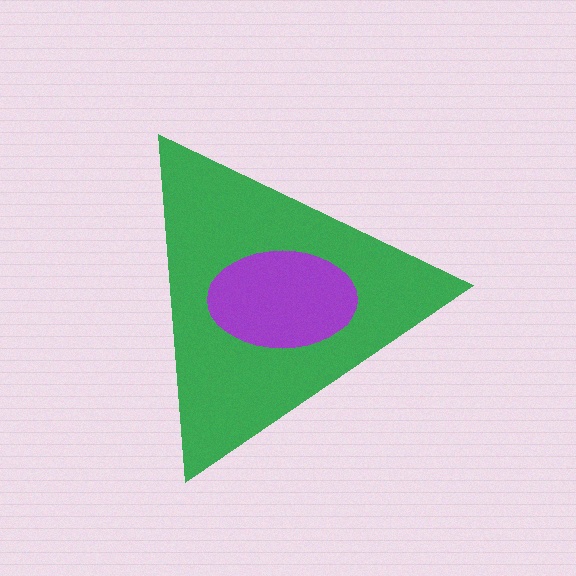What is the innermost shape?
The purple ellipse.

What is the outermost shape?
The green triangle.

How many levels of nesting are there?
2.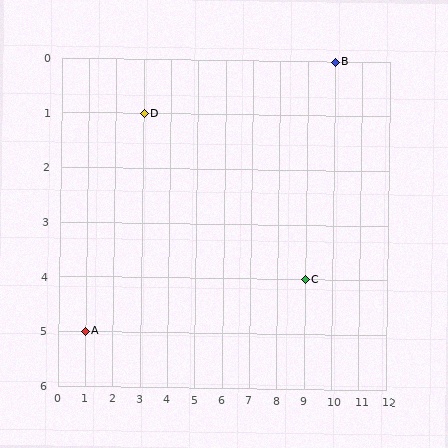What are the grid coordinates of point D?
Point D is at grid coordinates (3, 1).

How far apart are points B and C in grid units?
Points B and C are 1 column and 4 rows apart (about 4.1 grid units diagonally).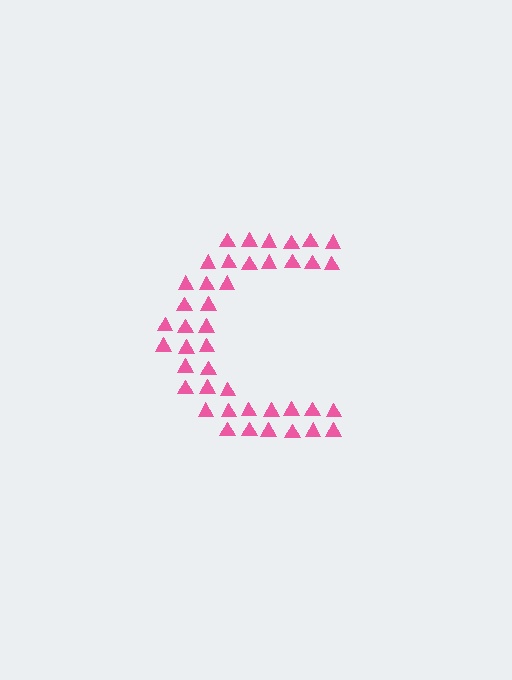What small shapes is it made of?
It is made of small triangles.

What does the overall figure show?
The overall figure shows the letter C.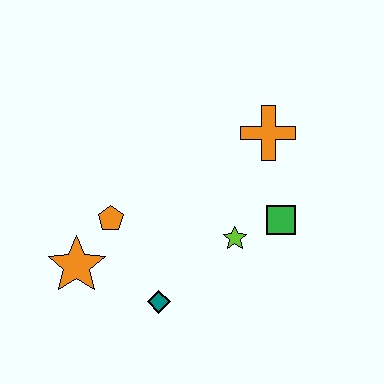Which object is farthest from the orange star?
The orange cross is farthest from the orange star.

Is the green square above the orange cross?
No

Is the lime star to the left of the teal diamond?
No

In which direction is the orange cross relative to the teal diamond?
The orange cross is above the teal diamond.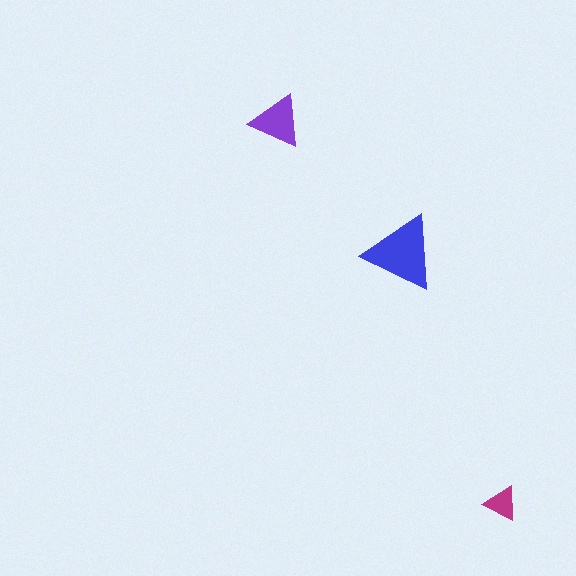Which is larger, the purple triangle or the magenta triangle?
The purple one.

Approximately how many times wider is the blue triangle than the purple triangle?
About 1.5 times wider.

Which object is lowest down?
The magenta triangle is bottommost.